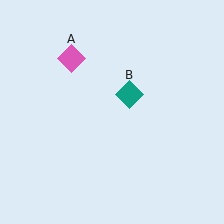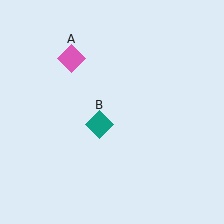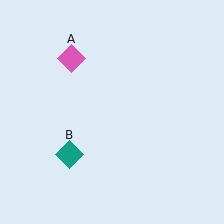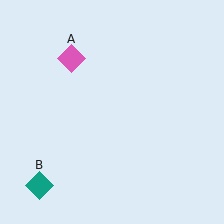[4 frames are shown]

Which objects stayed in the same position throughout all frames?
Pink diamond (object A) remained stationary.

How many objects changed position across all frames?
1 object changed position: teal diamond (object B).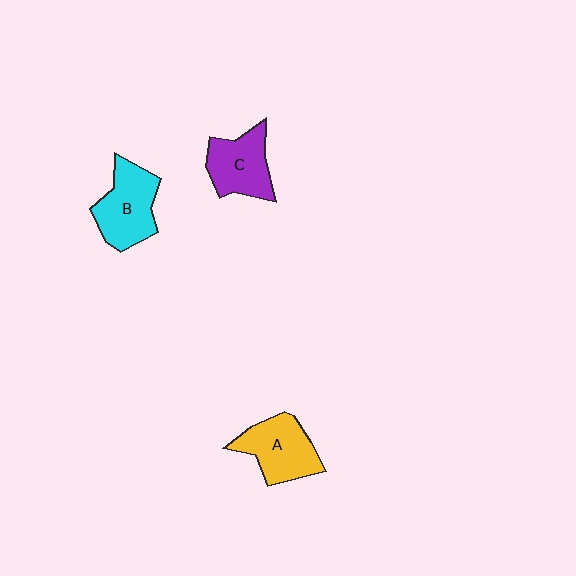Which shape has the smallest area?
Shape C (purple).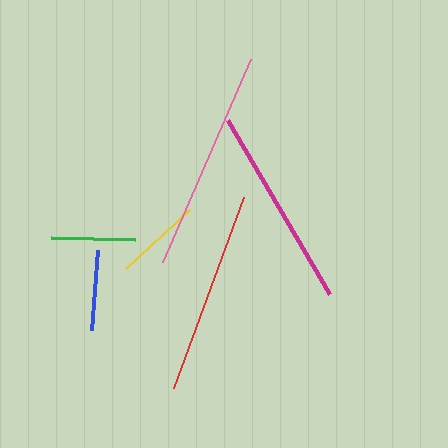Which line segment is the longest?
The pink line is the longest at approximately 221 pixels.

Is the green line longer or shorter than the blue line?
The green line is longer than the blue line.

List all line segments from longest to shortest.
From longest to shortest: pink, red, magenta, yellow, green, blue.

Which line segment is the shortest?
The blue line is the shortest at approximately 80 pixels.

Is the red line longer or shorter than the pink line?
The pink line is longer than the red line.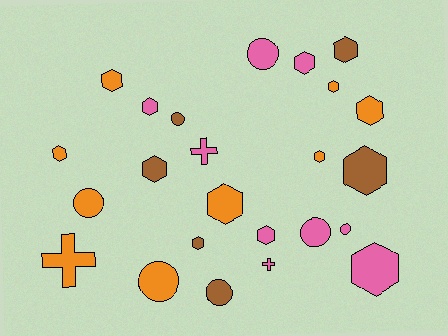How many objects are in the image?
There are 24 objects.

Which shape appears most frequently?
Hexagon, with 14 objects.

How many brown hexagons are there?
There are 4 brown hexagons.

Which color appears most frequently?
Orange, with 9 objects.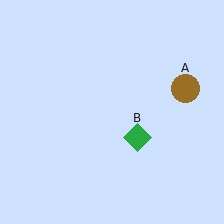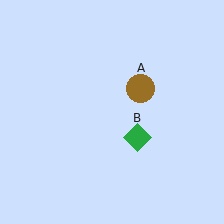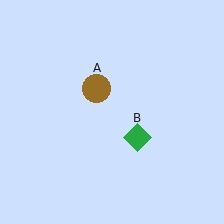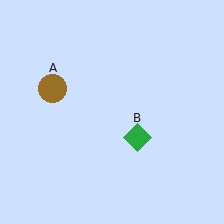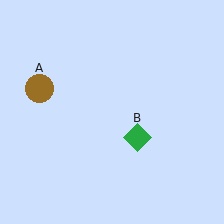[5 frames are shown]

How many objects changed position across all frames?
1 object changed position: brown circle (object A).